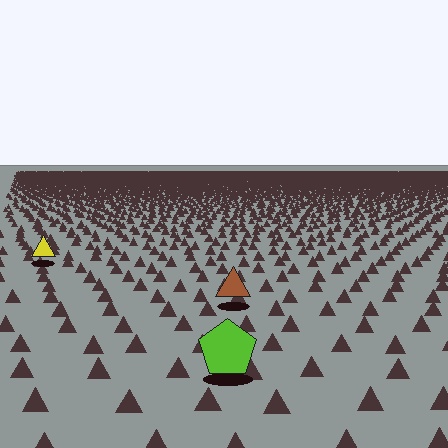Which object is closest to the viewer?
The lime pentagon is closest. The texture marks near it are larger and more spread out.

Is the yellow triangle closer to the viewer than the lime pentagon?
No. The lime pentagon is closer — you can tell from the texture gradient: the ground texture is coarser near it.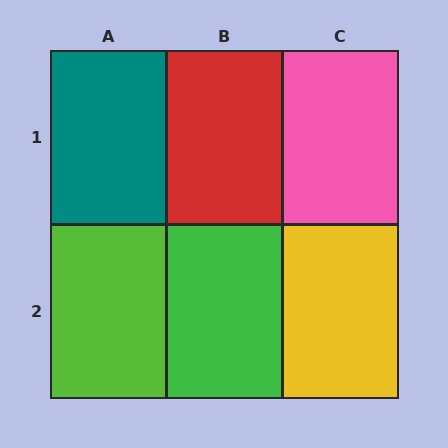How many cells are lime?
1 cell is lime.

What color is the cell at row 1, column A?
Teal.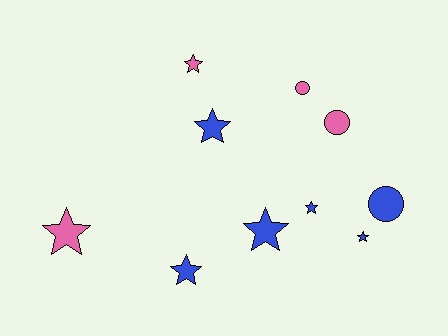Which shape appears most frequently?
Star, with 7 objects.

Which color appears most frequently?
Blue, with 6 objects.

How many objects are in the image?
There are 10 objects.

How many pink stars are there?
There are 2 pink stars.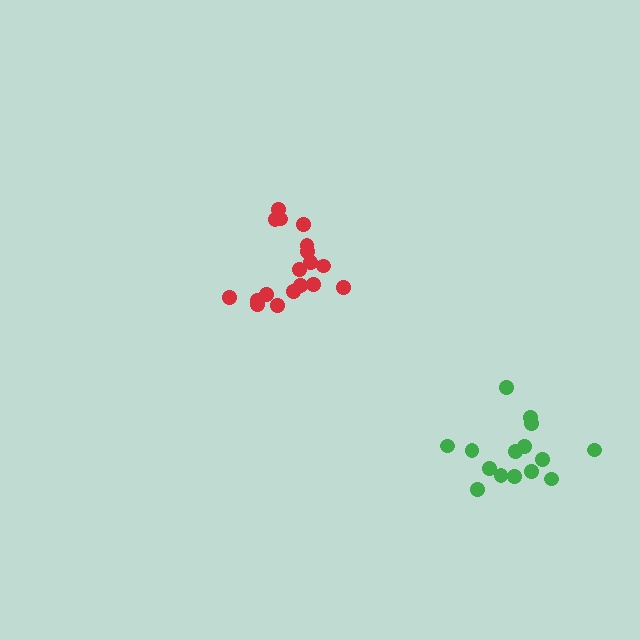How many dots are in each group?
Group 1: 15 dots, Group 2: 18 dots (33 total).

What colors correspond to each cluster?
The clusters are colored: green, red.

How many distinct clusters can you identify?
There are 2 distinct clusters.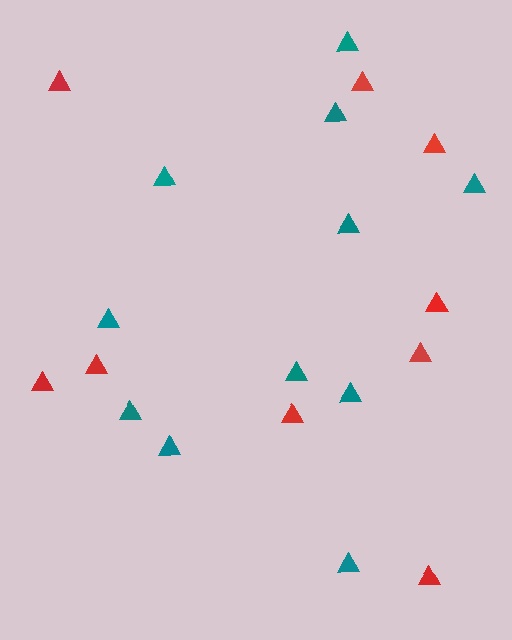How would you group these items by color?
There are 2 groups: one group of red triangles (9) and one group of teal triangles (11).